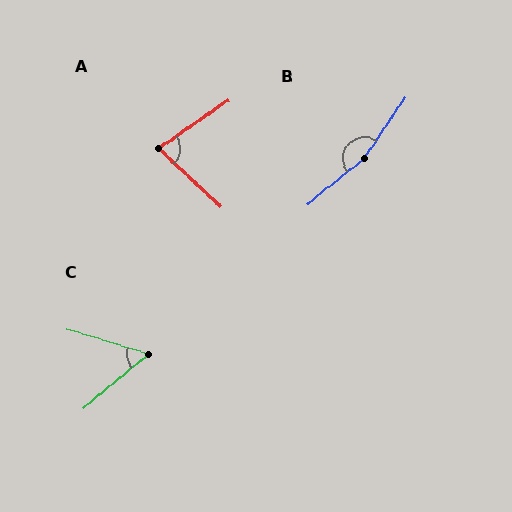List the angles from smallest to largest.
C (57°), A (77°), B (163°).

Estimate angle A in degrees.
Approximately 77 degrees.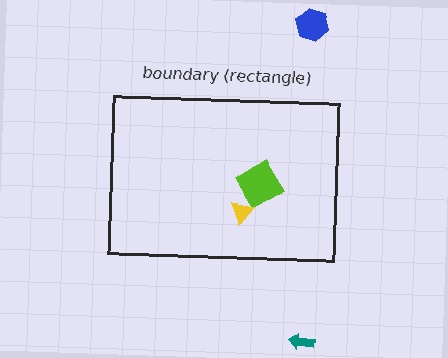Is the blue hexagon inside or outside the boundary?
Outside.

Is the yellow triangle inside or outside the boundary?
Inside.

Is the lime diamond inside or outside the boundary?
Inside.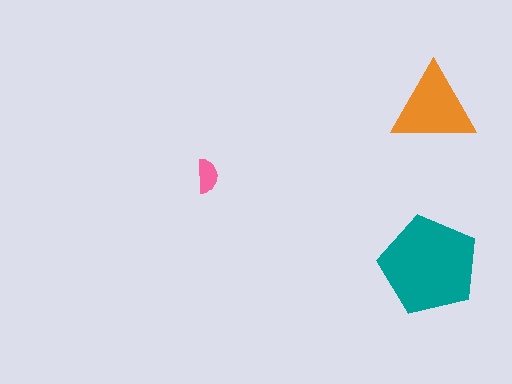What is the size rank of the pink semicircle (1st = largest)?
3rd.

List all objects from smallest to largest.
The pink semicircle, the orange triangle, the teal pentagon.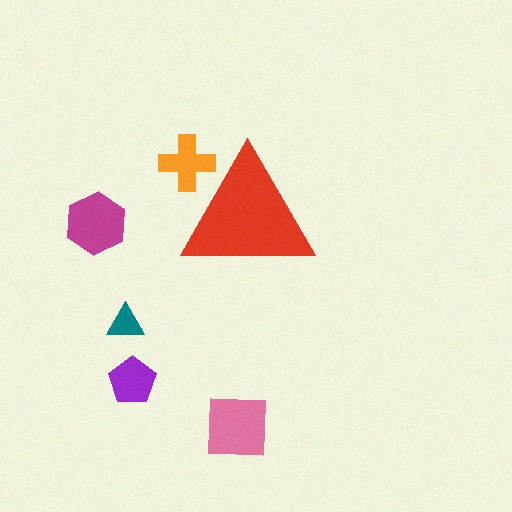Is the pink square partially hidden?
No, the pink square is fully visible.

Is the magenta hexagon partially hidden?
No, the magenta hexagon is fully visible.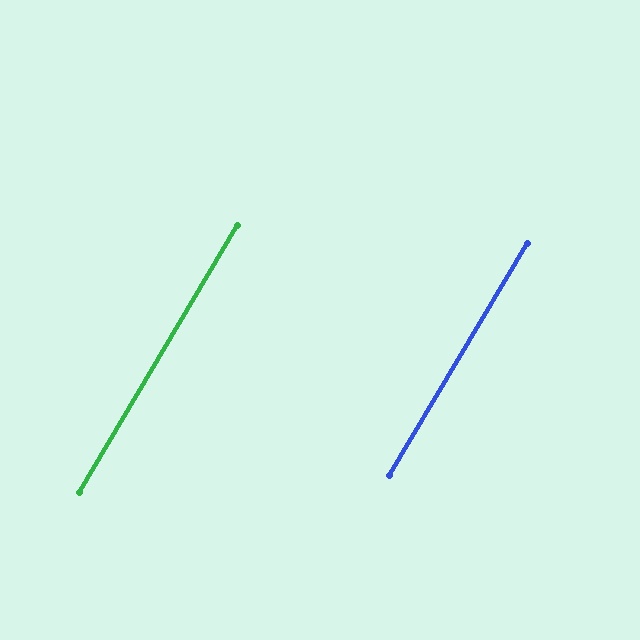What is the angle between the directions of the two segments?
Approximately 0 degrees.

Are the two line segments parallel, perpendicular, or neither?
Parallel — their directions differ by only 0.3°.